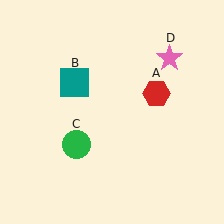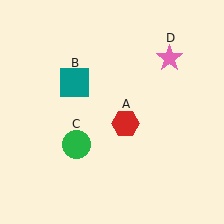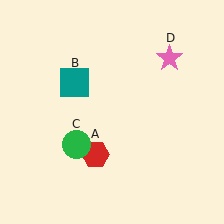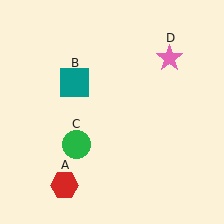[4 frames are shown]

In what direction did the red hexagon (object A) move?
The red hexagon (object A) moved down and to the left.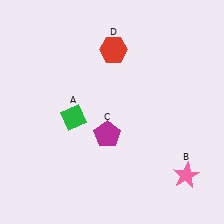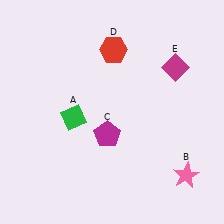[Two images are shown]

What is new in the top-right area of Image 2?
A magenta diamond (E) was added in the top-right area of Image 2.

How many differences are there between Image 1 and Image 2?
There is 1 difference between the two images.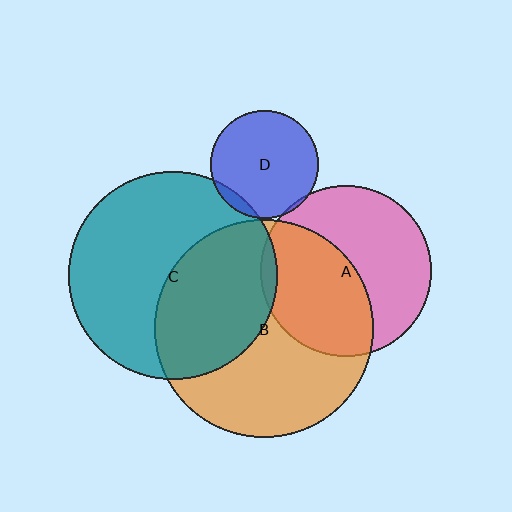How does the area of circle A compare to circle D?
Approximately 2.5 times.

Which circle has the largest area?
Circle B (orange).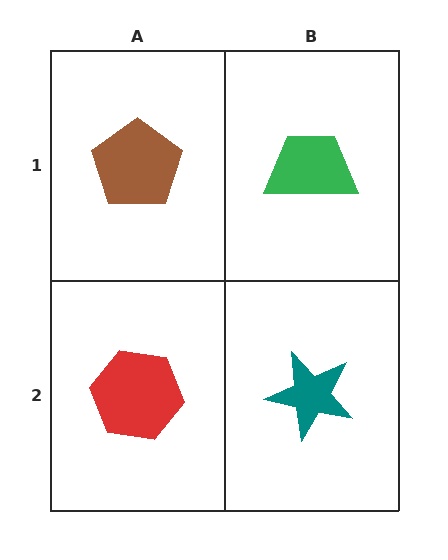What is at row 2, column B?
A teal star.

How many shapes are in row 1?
2 shapes.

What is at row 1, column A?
A brown pentagon.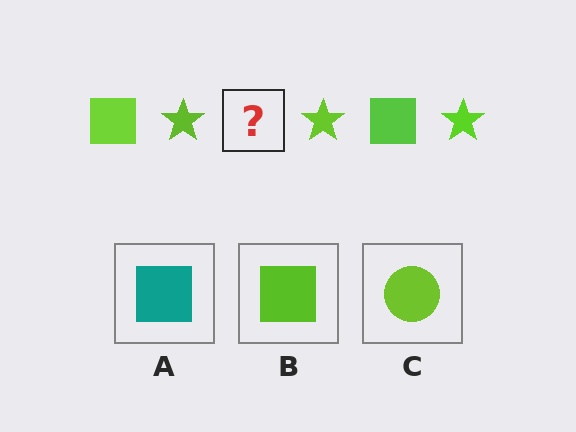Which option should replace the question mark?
Option B.